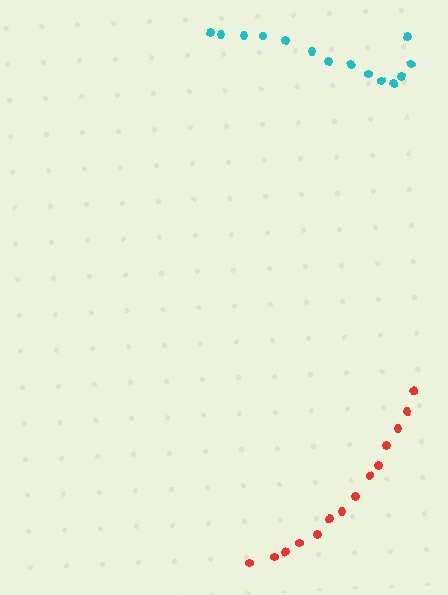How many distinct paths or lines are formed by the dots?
There are 2 distinct paths.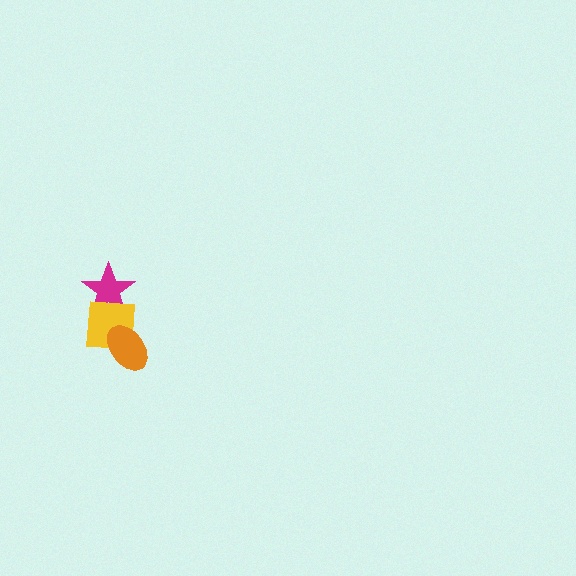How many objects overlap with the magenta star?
1 object overlaps with the magenta star.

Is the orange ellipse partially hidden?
No, no other shape covers it.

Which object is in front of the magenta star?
The yellow square is in front of the magenta star.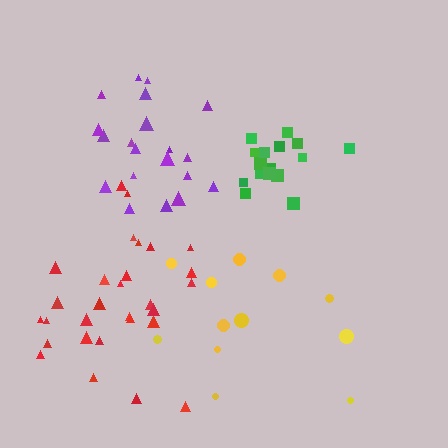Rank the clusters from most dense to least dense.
purple, green, red, yellow.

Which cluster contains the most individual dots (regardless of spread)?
Red (29).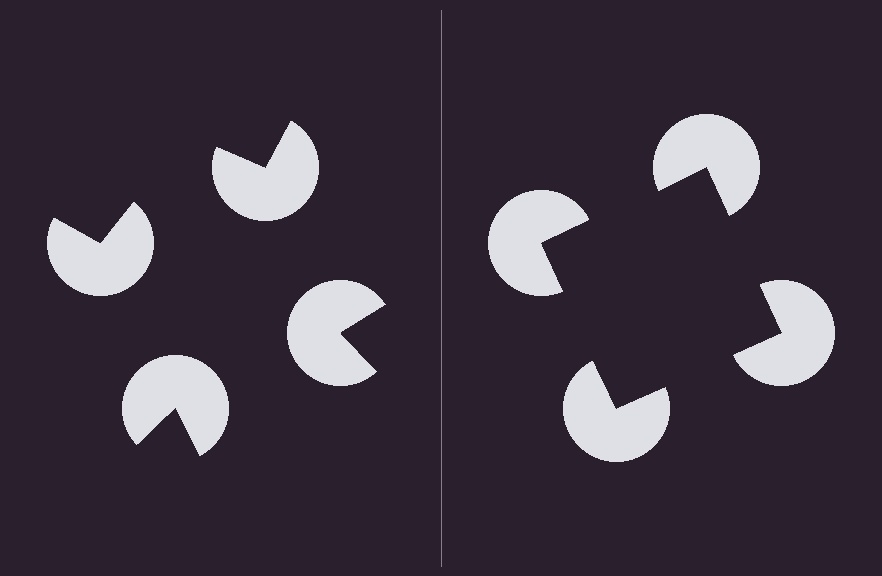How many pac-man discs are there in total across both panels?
8 — 4 on each side.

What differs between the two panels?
The pac-man discs are positioned identically on both sides; only the wedge orientations differ. On the right they align to a square; on the left they are misaligned.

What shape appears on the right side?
An illusory square.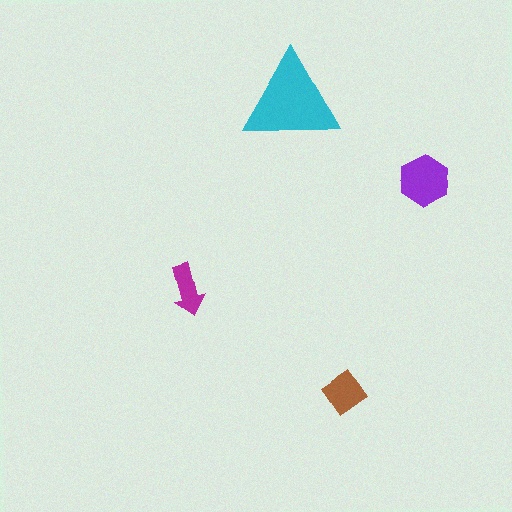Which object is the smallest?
The magenta arrow.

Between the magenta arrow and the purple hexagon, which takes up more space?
The purple hexagon.